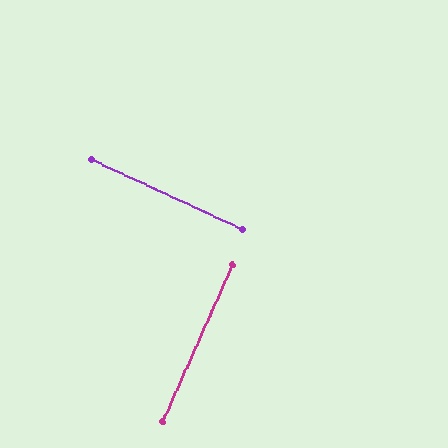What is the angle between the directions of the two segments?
Approximately 89 degrees.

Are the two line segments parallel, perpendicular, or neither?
Perpendicular — they meet at approximately 89°.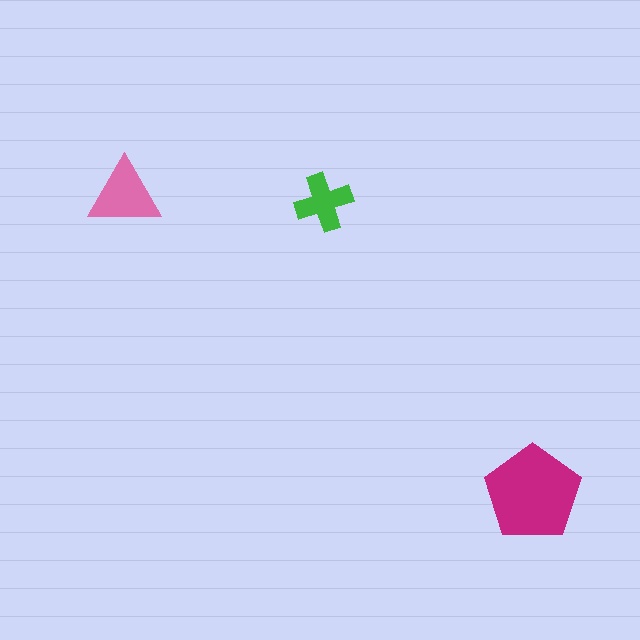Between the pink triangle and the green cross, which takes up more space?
The pink triangle.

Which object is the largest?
The magenta pentagon.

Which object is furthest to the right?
The magenta pentagon is rightmost.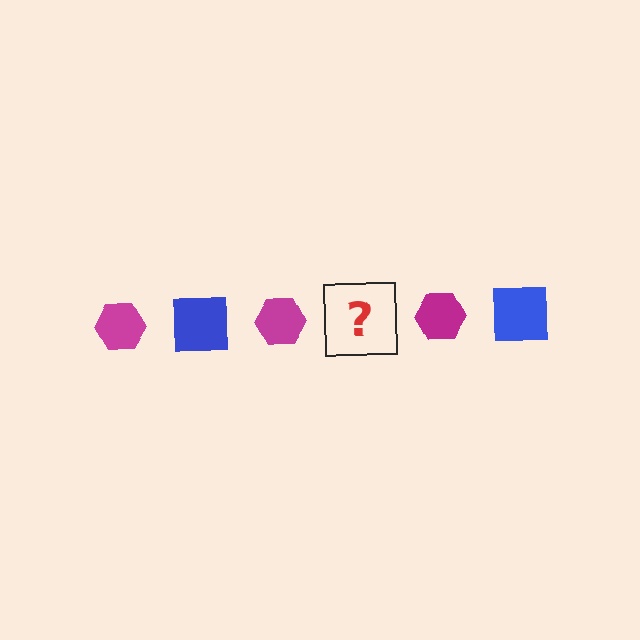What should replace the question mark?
The question mark should be replaced with a blue square.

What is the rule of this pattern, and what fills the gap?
The rule is that the pattern alternates between magenta hexagon and blue square. The gap should be filled with a blue square.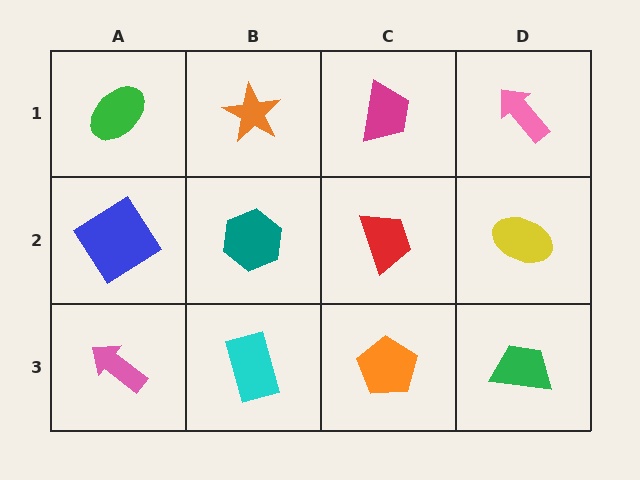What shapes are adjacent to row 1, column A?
A blue diamond (row 2, column A), an orange star (row 1, column B).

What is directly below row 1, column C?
A red trapezoid.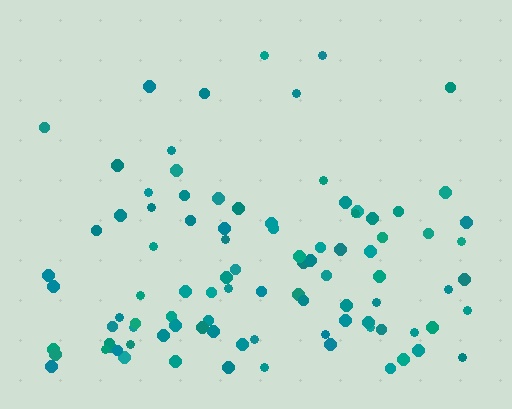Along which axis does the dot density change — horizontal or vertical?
Vertical.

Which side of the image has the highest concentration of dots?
The bottom.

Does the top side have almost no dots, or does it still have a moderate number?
Still a moderate number, just noticeably fewer than the bottom.